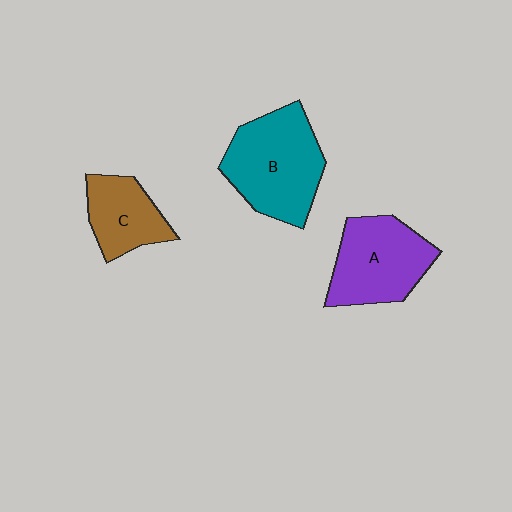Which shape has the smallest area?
Shape C (brown).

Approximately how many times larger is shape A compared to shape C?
Approximately 1.4 times.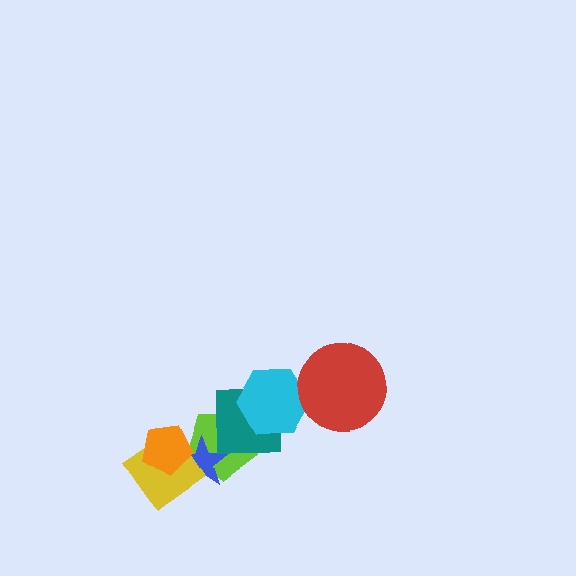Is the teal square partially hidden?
Yes, it is partially covered by another shape.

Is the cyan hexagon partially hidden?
Yes, it is partially covered by another shape.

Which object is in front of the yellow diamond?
The orange pentagon is in front of the yellow diamond.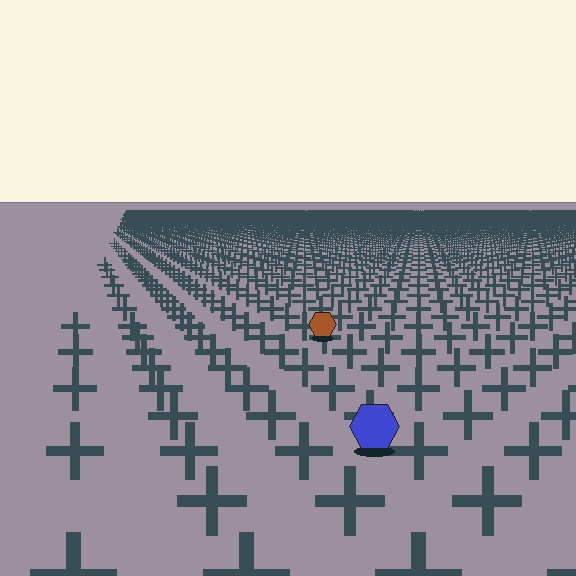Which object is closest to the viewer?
The blue hexagon is closest. The texture marks near it are larger and more spread out.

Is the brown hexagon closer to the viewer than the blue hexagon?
No. The blue hexagon is closer — you can tell from the texture gradient: the ground texture is coarser near it.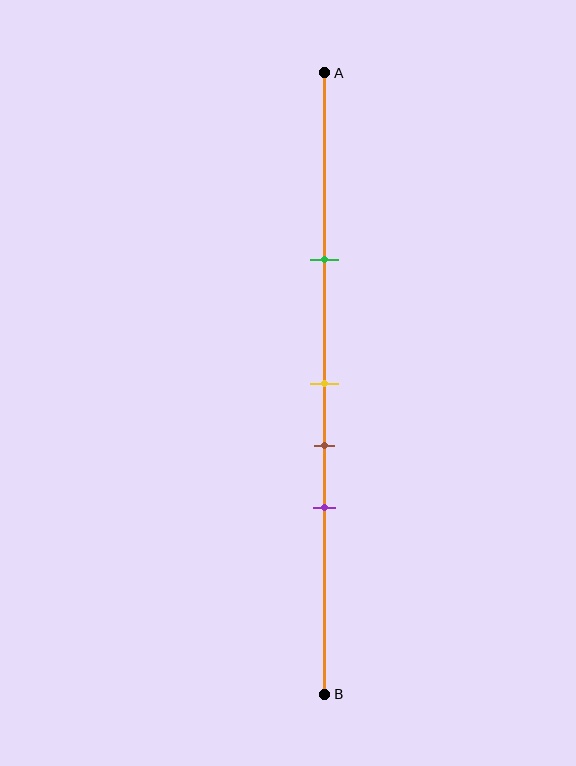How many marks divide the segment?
There are 4 marks dividing the segment.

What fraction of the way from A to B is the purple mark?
The purple mark is approximately 70% (0.7) of the way from A to B.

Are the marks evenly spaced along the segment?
No, the marks are not evenly spaced.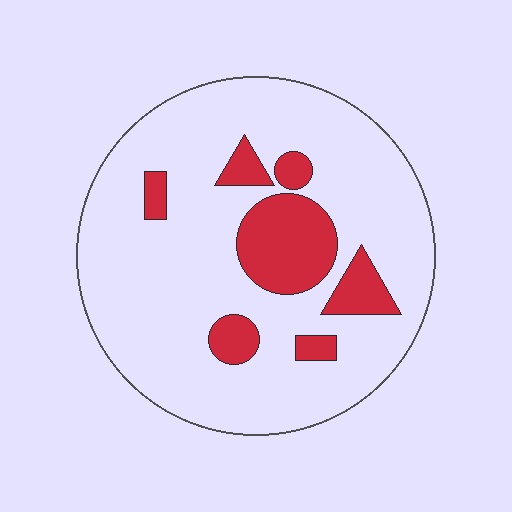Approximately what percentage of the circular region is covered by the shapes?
Approximately 20%.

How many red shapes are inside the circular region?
7.